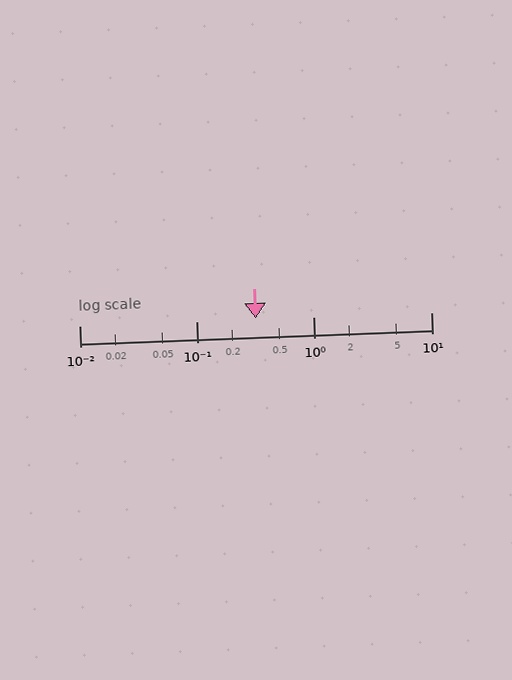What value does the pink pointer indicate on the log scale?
The pointer indicates approximately 0.32.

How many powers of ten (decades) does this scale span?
The scale spans 3 decades, from 0.01 to 10.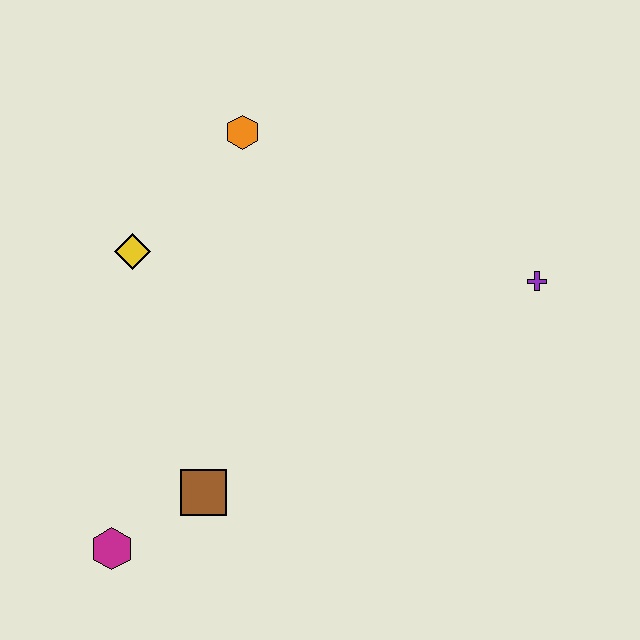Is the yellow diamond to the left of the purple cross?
Yes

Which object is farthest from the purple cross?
The magenta hexagon is farthest from the purple cross.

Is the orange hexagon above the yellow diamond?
Yes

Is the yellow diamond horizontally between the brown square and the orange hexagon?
No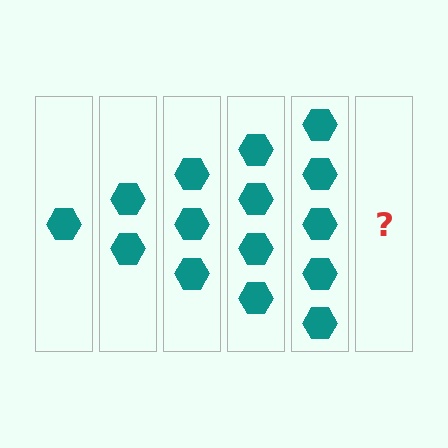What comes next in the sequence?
The next element should be 6 hexagons.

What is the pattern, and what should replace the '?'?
The pattern is that each step adds one more hexagon. The '?' should be 6 hexagons.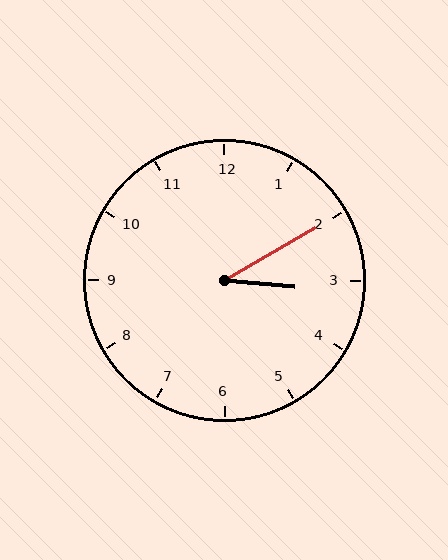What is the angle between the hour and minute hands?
Approximately 35 degrees.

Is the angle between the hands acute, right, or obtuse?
It is acute.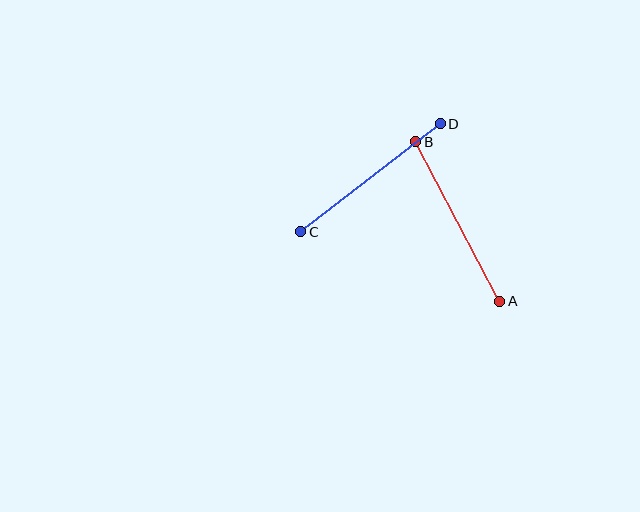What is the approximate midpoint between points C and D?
The midpoint is at approximately (371, 178) pixels.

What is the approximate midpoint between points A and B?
The midpoint is at approximately (458, 222) pixels.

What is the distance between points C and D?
The distance is approximately 177 pixels.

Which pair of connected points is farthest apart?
Points A and B are farthest apart.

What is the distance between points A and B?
The distance is approximately 180 pixels.